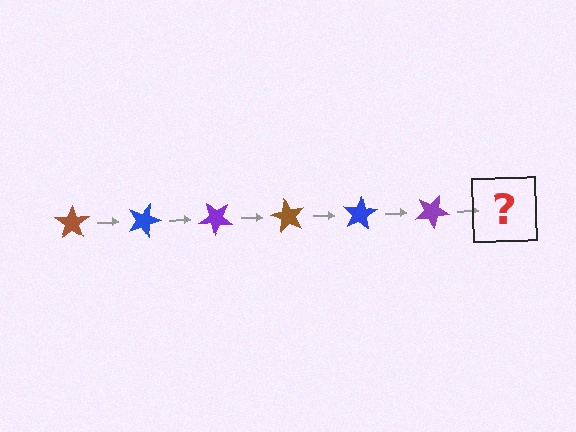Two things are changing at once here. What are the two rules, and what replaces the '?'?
The two rules are that it rotates 20 degrees each step and the color cycles through brown, blue, and purple. The '?' should be a brown star, rotated 120 degrees from the start.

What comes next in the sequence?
The next element should be a brown star, rotated 120 degrees from the start.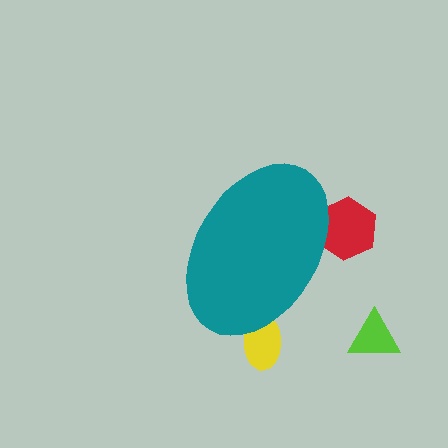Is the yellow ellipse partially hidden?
Yes, the yellow ellipse is partially hidden behind the teal ellipse.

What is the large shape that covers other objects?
A teal ellipse.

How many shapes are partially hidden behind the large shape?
2 shapes are partially hidden.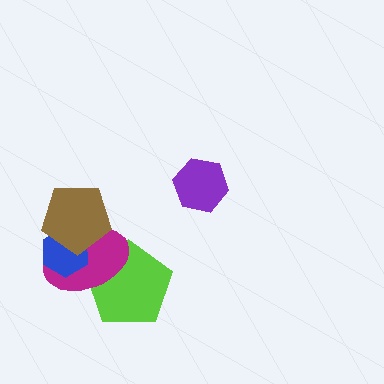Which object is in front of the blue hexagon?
The brown pentagon is in front of the blue hexagon.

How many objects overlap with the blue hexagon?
2 objects overlap with the blue hexagon.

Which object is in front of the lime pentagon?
The magenta ellipse is in front of the lime pentagon.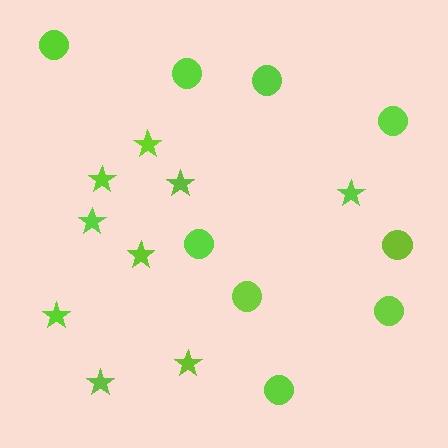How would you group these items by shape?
There are 2 groups: one group of stars (9) and one group of circles (9).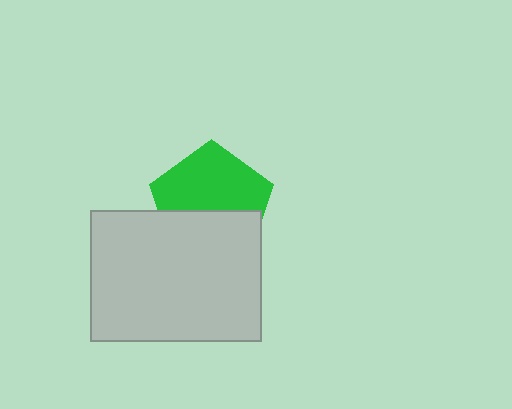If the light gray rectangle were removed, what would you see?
You would see the complete green pentagon.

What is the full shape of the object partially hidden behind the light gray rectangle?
The partially hidden object is a green pentagon.